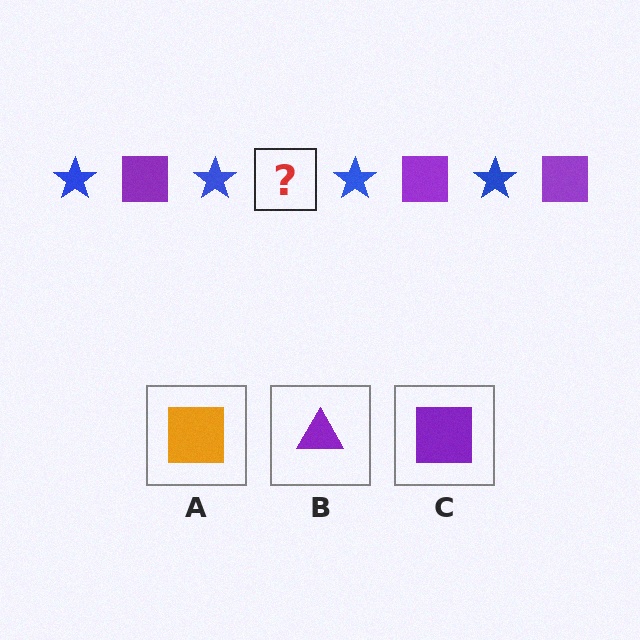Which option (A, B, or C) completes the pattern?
C.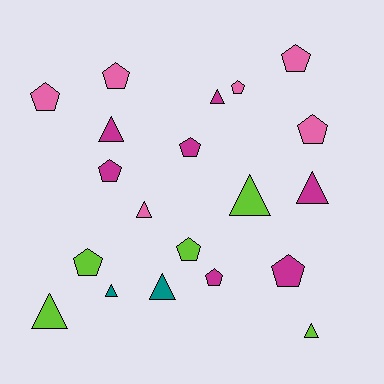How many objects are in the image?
There are 20 objects.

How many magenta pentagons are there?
There are 4 magenta pentagons.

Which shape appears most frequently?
Pentagon, with 11 objects.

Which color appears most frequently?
Magenta, with 7 objects.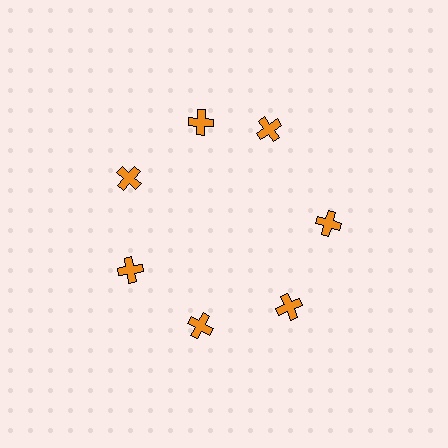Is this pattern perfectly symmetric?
No. The 7 orange crosses are arranged in a ring, but one element near the 1 o'clock position is rotated out of alignment along the ring, breaking the 7-fold rotational symmetry.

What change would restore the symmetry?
The symmetry would be restored by rotating it back into even spacing with its neighbors so that all 7 crosses sit at equal angles and equal distance from the center.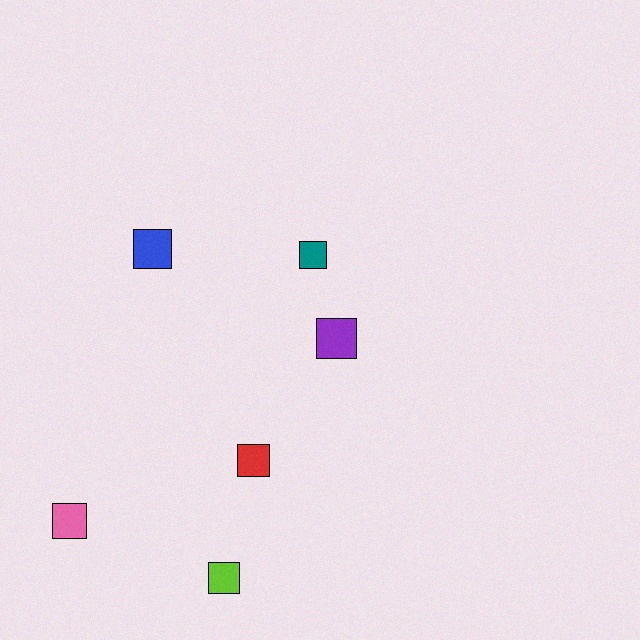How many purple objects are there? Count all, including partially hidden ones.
There is 1 purple object.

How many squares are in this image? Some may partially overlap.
There are 6 squares.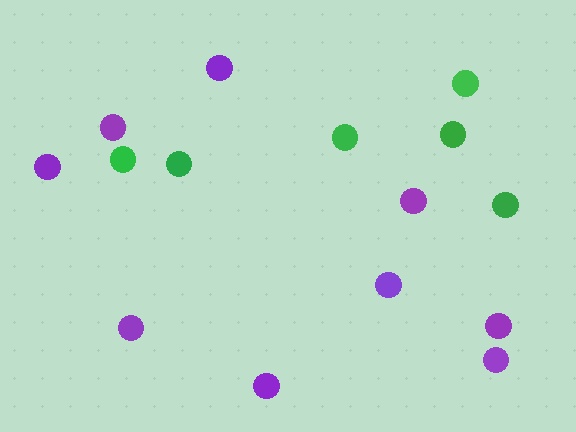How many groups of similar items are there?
There are 2 groups: one group of green circles (6) and one group of purple circles (9).